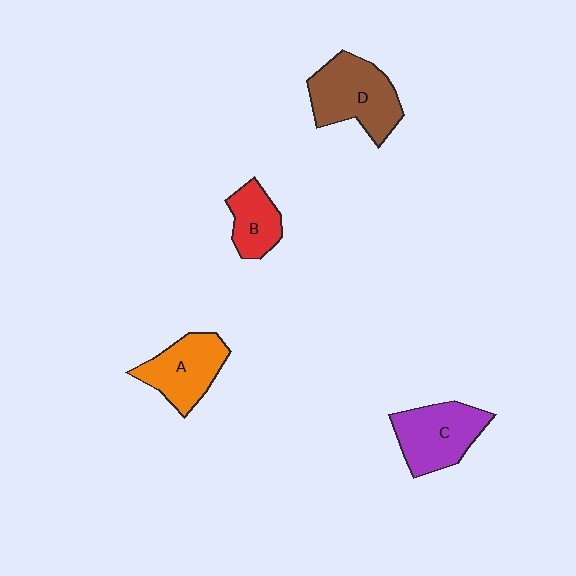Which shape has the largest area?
Shape D (brown).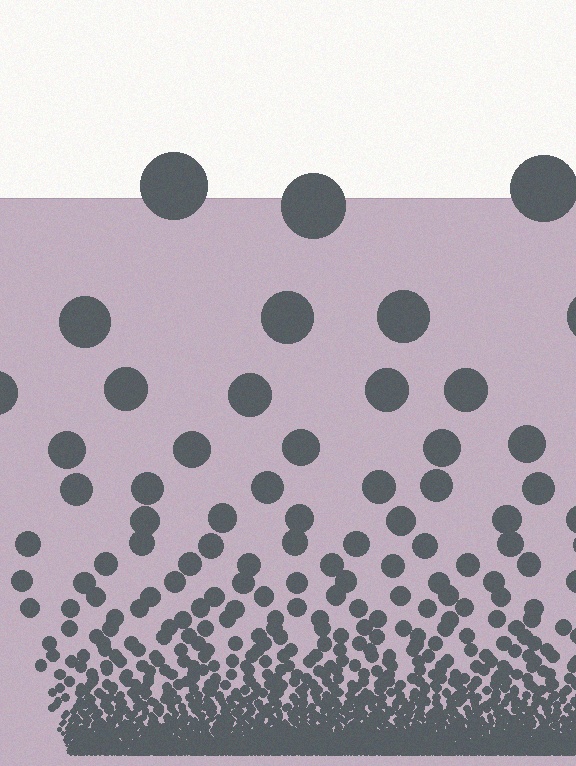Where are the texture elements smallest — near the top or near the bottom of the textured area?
Near the bottom.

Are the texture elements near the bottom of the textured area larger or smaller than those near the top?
Smaller. The gradient is inverted — elements near the bottom are smaller and denser.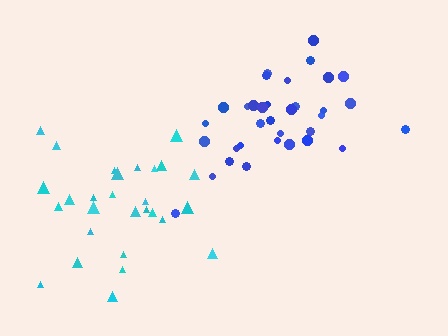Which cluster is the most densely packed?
Blue.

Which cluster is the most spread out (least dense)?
Cyan.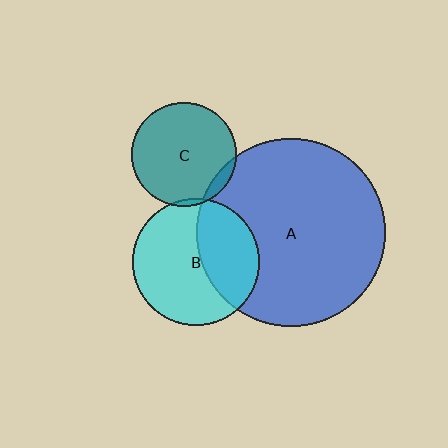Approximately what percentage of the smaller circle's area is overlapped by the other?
Approximately 40%.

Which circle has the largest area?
Circle A (blue).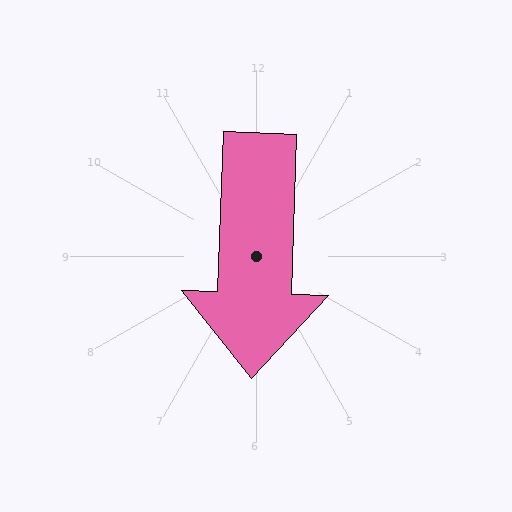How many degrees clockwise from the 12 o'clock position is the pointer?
Approximately 182 degrees.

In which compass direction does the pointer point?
South.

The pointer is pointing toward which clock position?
Roughly 6 o'clock.